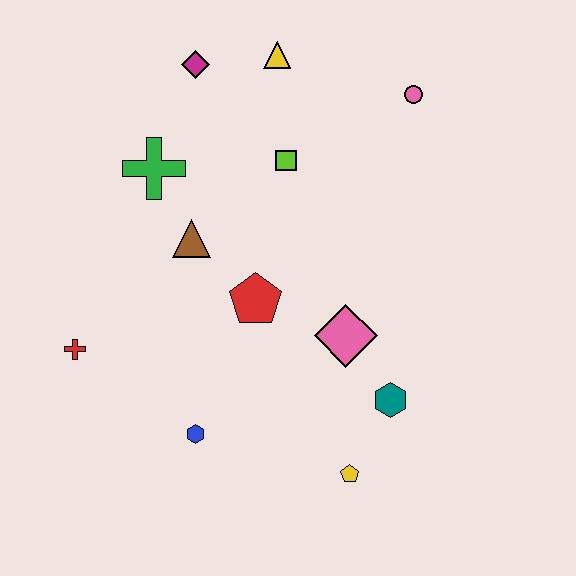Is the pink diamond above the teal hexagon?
Yes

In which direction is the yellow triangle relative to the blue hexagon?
The yellow triangle is above the blue hexagon.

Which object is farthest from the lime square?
The yellow pentagon is farthest from the lime square.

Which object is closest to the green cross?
The brown triangle is closest to the green cross.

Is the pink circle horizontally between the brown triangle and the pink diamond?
No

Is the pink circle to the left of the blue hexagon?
No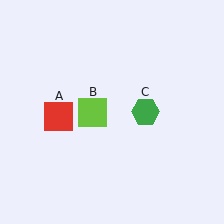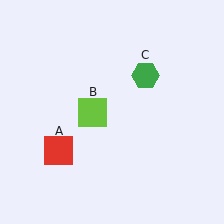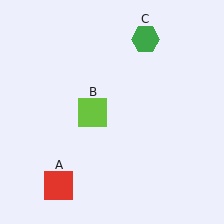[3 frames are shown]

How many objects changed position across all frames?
2 objects changed position: red square (object A), green hexagon (object C).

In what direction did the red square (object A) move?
The red square (object A) moved down.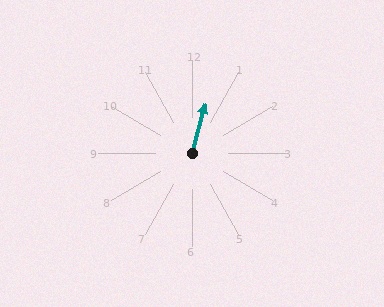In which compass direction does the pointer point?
North.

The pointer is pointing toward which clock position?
Roughly 12 o'clock.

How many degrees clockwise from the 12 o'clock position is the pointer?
Approximately 15 degrees.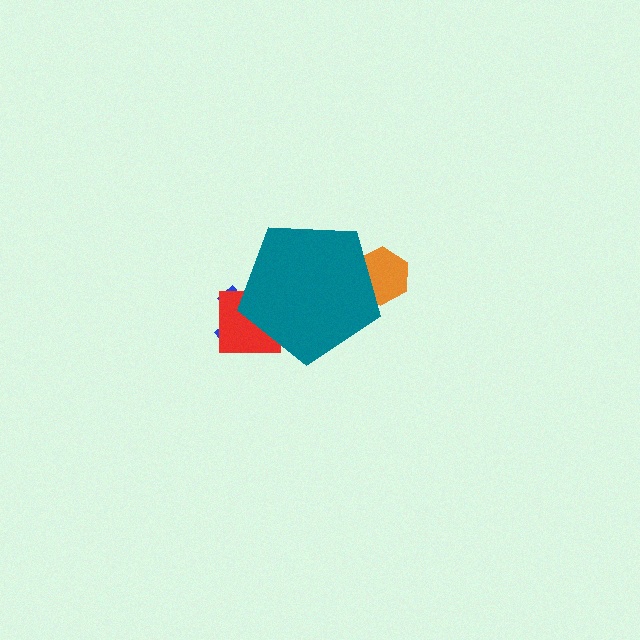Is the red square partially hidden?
Yes, the red square is partially hidden behind the teal pentagon.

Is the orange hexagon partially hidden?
Yes, the orange hexagon is partially hidden behind the teal pentagon.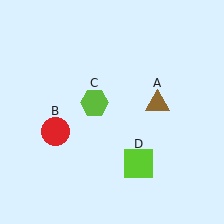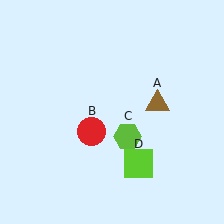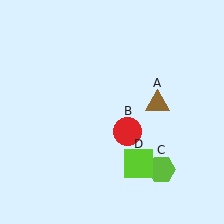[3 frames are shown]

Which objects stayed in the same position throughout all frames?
Brown triangle (object A) and lime square (object D) remained stationary.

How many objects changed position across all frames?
2 objects changed position: red circle (object B), lime hexagon (object C).